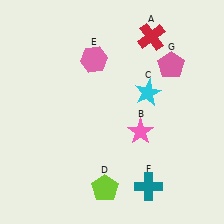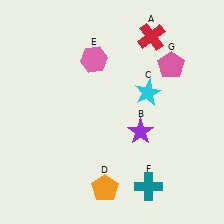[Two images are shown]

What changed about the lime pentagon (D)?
In Image 1, D is lime. In Image 2, it changed to orange.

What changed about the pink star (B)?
In Image 1, B is pink. In Image 2, it changed to purple.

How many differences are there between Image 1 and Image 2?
There are 2 differences between the two images.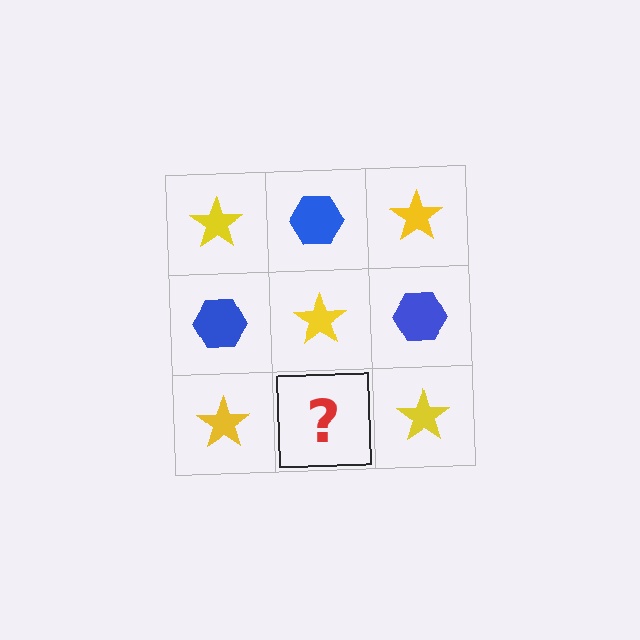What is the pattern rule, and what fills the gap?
The rule is that it alternates yellow star and blue hexagon in a checkerboard pattern. The gap should be filled with a blue hexagon.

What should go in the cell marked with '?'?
The missing cell should contain a blue hexagon.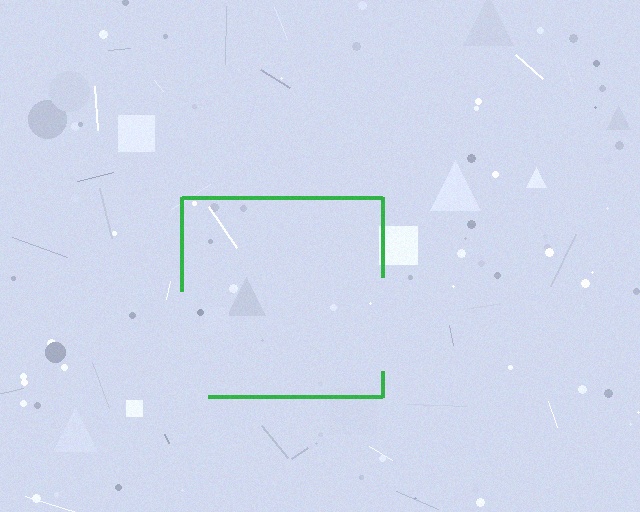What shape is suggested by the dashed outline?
The dashed outline suggests a square.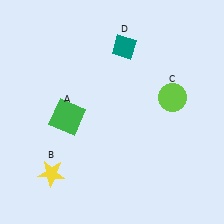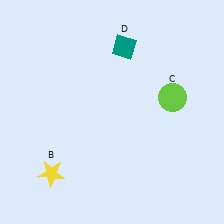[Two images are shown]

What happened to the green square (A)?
The green square (A) was removed in Image 2. It was in the bottom-left area of Image 1.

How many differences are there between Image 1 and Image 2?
There is 1 difference between the two images.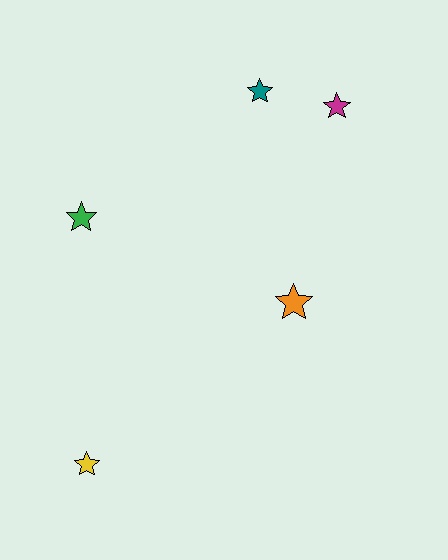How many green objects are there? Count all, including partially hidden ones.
There is 1 green object.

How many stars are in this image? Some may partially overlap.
There are 5 stars.